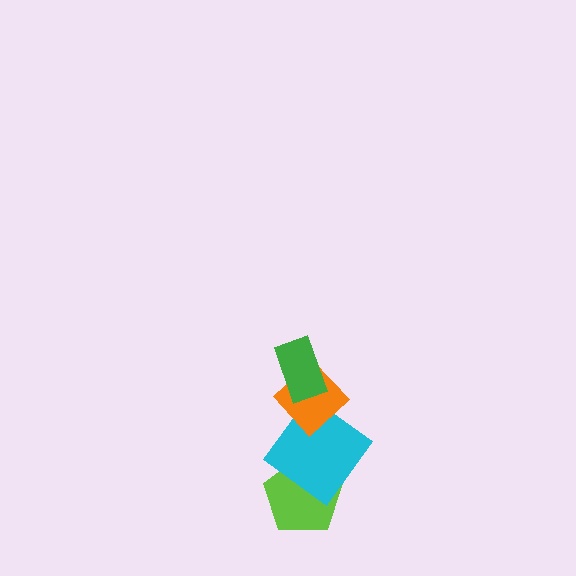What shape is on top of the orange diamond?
The green rectangle is on top of the orange diamond.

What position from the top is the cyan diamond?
The cyan diamond is 3rd from the top.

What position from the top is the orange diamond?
The orange diamond is 2nd from the top.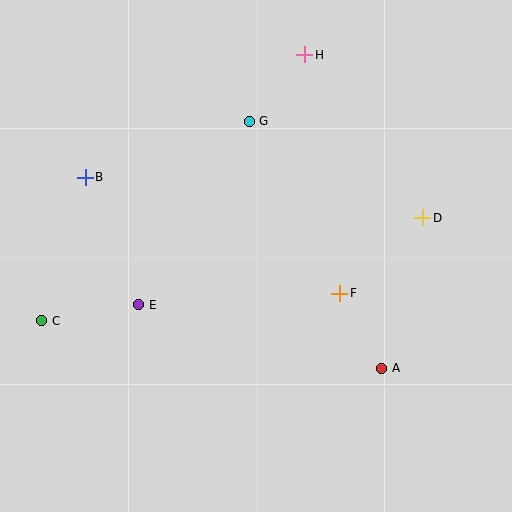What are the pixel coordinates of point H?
Point H is at (305, 55).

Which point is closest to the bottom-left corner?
Point C is closest to the bottom-left corner.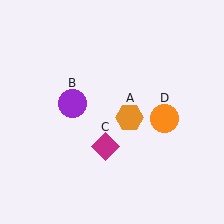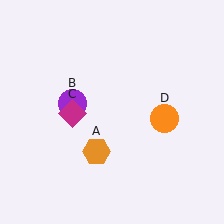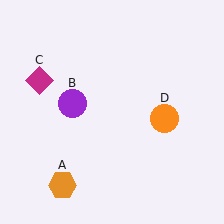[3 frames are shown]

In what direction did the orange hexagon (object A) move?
The orange hexagon (object A) moved down and to the left.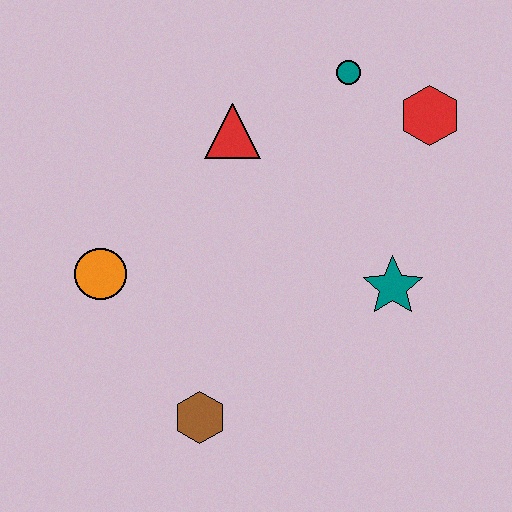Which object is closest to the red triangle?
The teal circle is closest to the red triangle.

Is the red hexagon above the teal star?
Yes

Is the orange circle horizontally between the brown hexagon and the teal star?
No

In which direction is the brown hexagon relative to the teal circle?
The brown hexagon is below the teal circle.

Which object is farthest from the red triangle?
The brown hexagon is farthest from the red triangle.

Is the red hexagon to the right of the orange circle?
Yes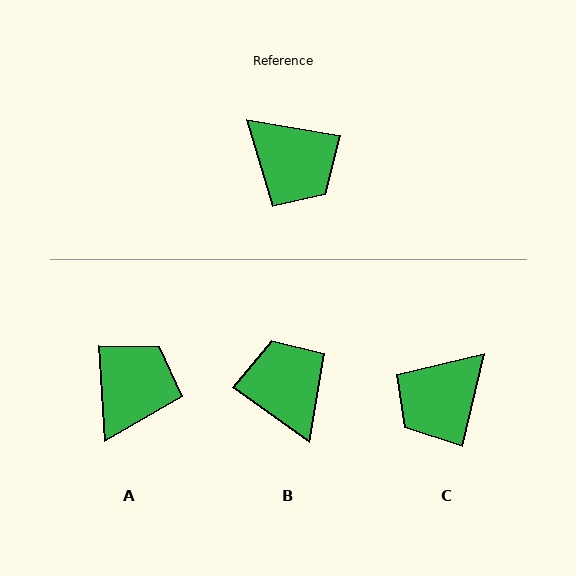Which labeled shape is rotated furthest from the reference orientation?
B, about 154 degrees away.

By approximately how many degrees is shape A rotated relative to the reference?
Approximately 103 degrees counter-clockwise.